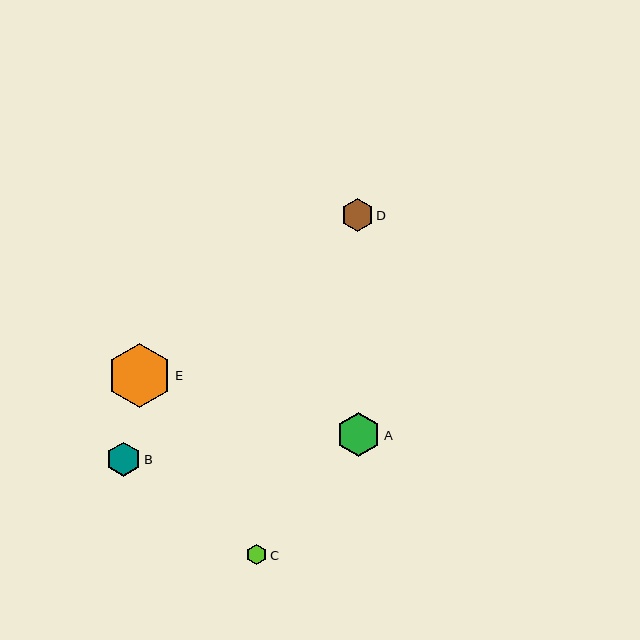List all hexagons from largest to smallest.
From largest to smallest: E, A, B, D, C.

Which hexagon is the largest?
Hexagon E is the largest with a size of approximately 64 pixels.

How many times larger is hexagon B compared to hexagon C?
Hexagon B is approximately 1.7 times the size of hexagon C.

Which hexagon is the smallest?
Hexagon C is the smallest with a size of approximately 21 pixels.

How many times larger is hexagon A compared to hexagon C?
Hexagon A is approximately 2.2 times the size of hexagon C.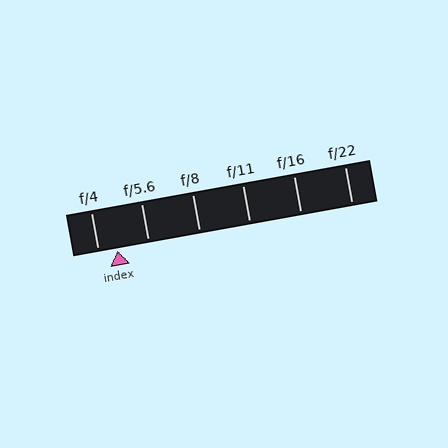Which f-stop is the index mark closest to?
The index mark is closest to f/4.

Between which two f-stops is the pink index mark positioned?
The index mark is between f/4 and f/5.6.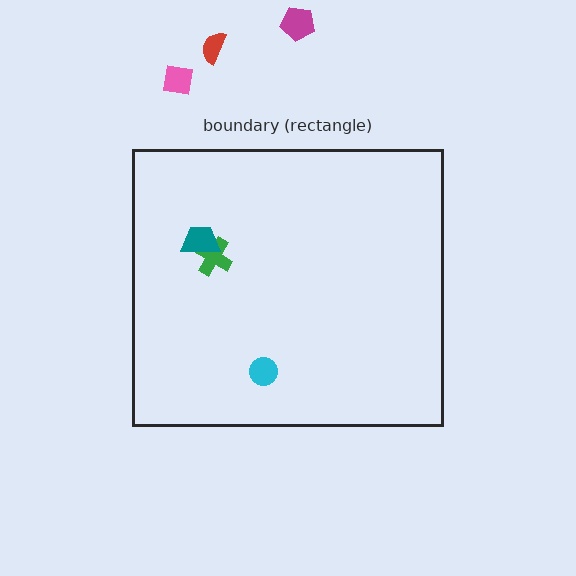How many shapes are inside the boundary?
3 inside, 3 outside.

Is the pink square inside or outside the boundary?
Outside.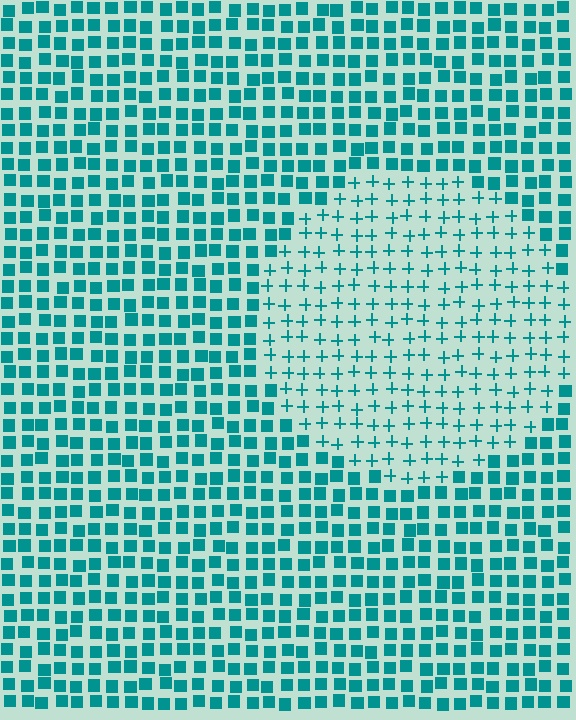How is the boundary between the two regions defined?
The boundary is defined by a change in element shape: plus signs inside vs. squares outside. All elements share the same color and spacing.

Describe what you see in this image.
The image is filled with small teal elements arranged in a uniform grid. A circle-shaped region contains plus signs, while the surrounding area contains squares. The boundary is defined purely by the change in element shape.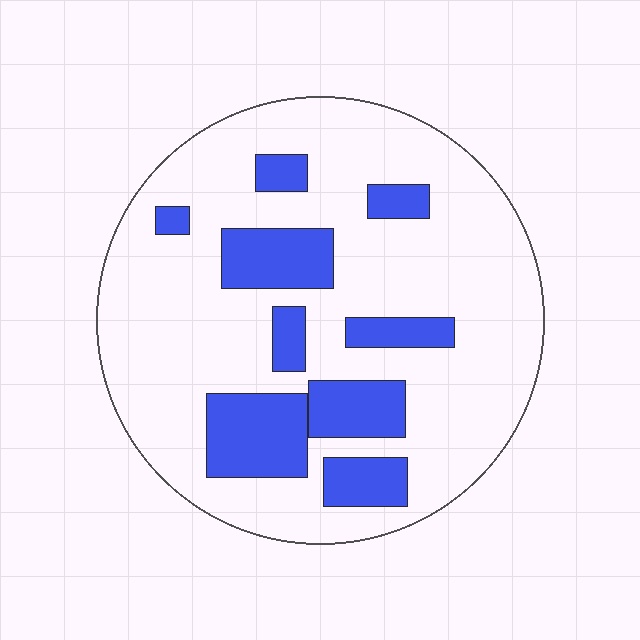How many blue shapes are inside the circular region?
9.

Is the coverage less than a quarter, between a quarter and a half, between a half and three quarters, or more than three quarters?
Less than a quarter.